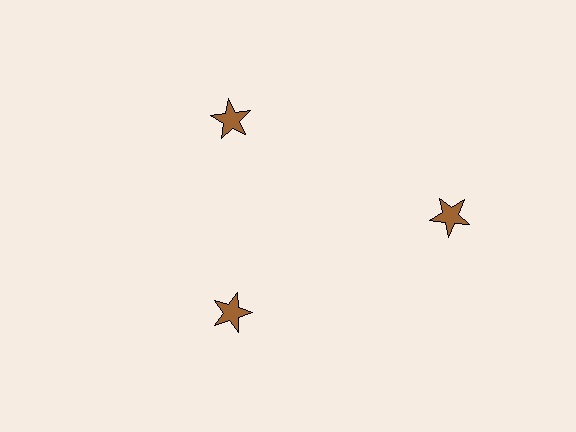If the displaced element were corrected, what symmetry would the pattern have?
It would have 3-fold rotational symmetry — the pattern would map onto itself every 120 degrees.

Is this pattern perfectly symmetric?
No. The 3 brown stars are arranged in a ring, but one element near the 3 o'clock position is pushed outward from the center, breaking the 3-fold rotational symmetry.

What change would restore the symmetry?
The symmetry would be restored by moving it inward, back onto the ring so that all 3 stars sit at equal angles and equal distance from the center.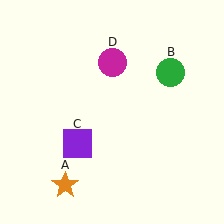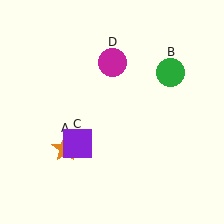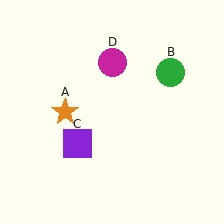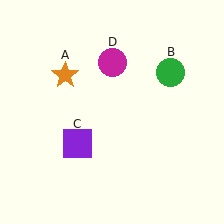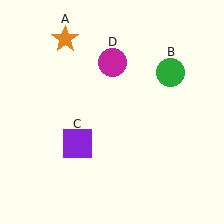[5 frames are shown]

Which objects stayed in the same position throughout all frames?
Green circle (object B) and purple square (object C) and magenta circle (object D) remained stationary.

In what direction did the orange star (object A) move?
The orange star (object A) moved up.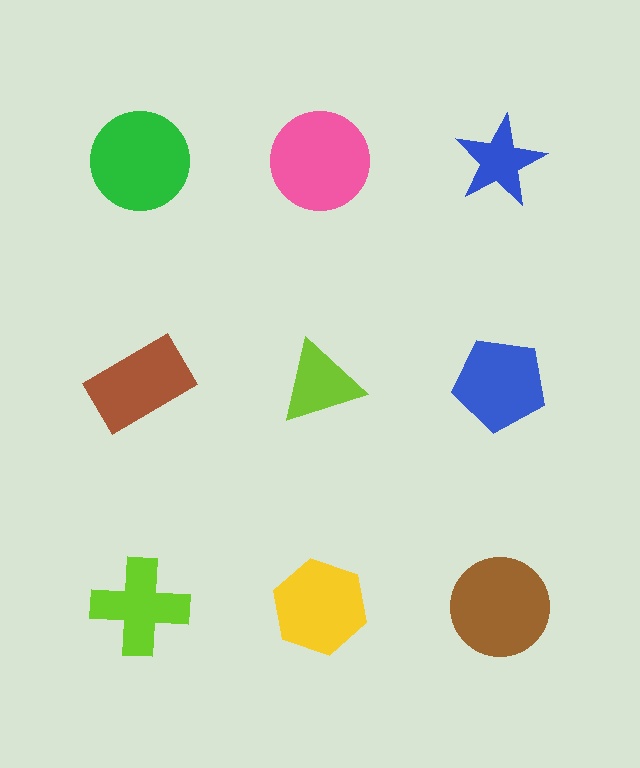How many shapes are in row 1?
3 shapes.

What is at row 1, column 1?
A green circle.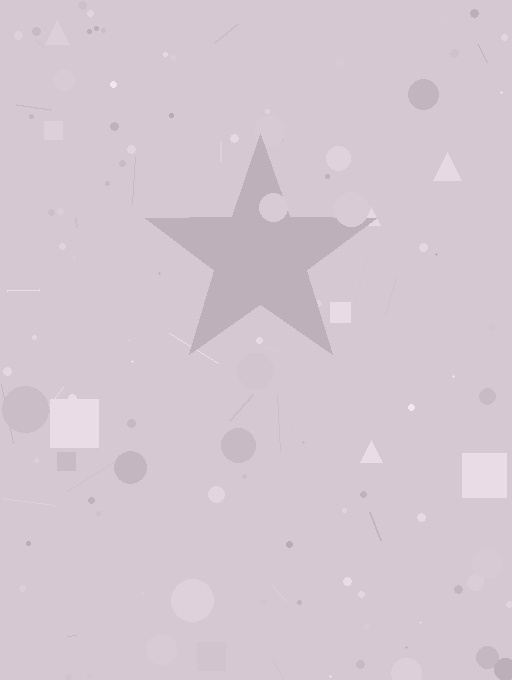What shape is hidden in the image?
A star is hidden in the image.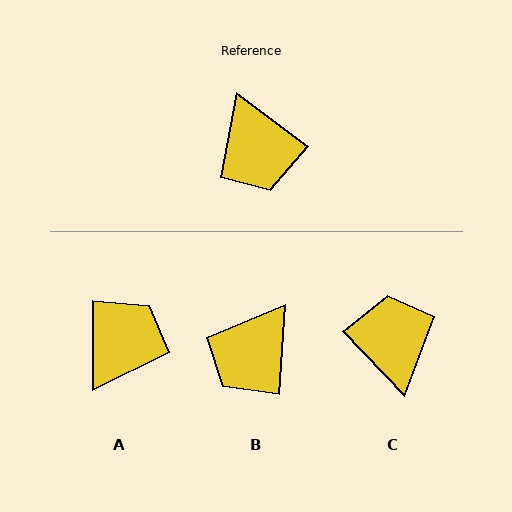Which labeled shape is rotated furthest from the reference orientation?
C, about 170 degrees away.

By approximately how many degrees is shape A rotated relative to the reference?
Approximately 127 degrees counter-clockwise.